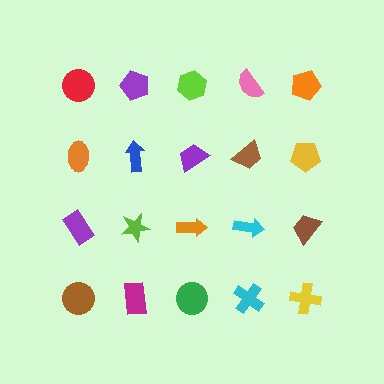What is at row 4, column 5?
A yellow cross.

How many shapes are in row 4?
5 shapes.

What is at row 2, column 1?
An orange ellipse.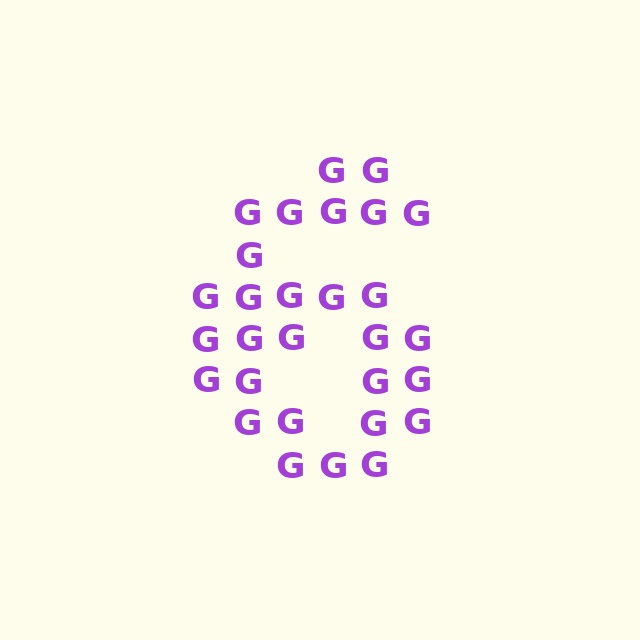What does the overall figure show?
The overall figure shows the digit 6.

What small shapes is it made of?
It is made of small letter G's.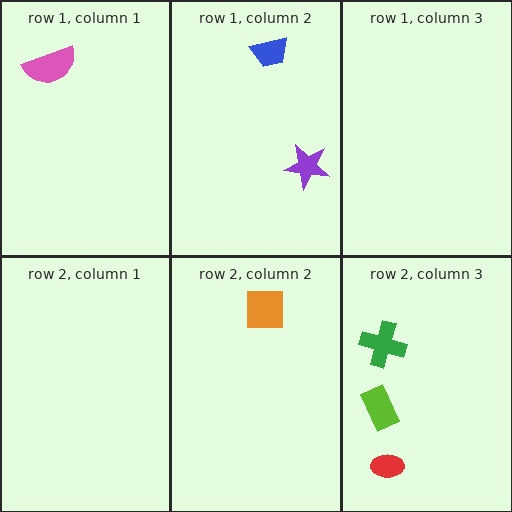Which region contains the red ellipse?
The row 2, column 3 region.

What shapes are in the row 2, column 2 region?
The orange square.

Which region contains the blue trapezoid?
The row 1, column 2 region.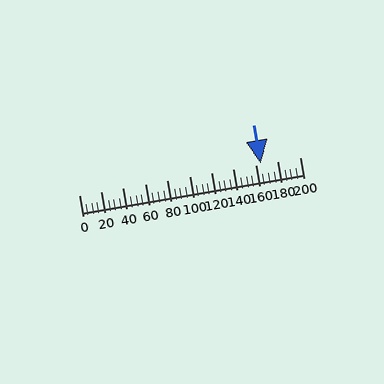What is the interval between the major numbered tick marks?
The major tick marks are spaced 20 units apart.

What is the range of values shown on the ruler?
The ruler shows values from 0 to 200.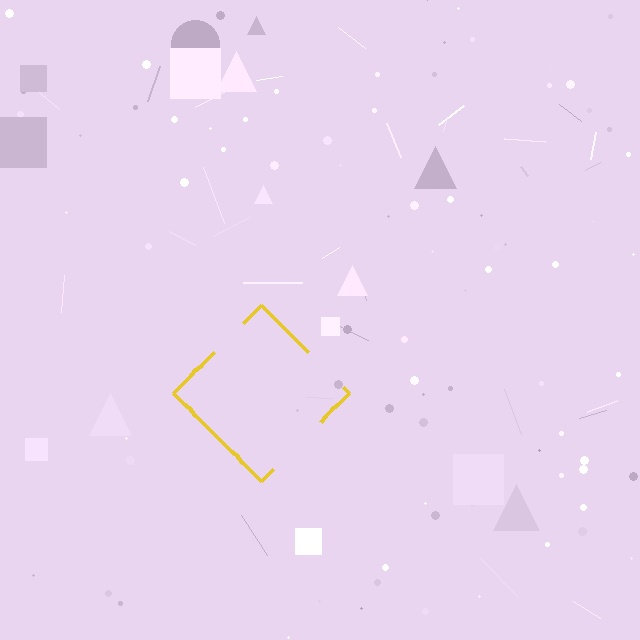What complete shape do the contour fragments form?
The contour fragments form a diamond.